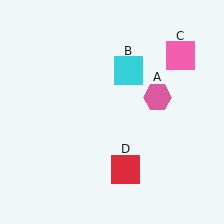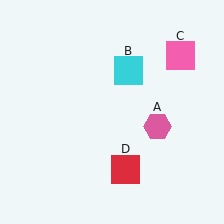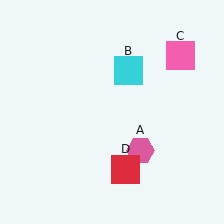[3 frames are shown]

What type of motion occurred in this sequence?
The pink hexagon (object A) rotated clockwise around the center of the scene.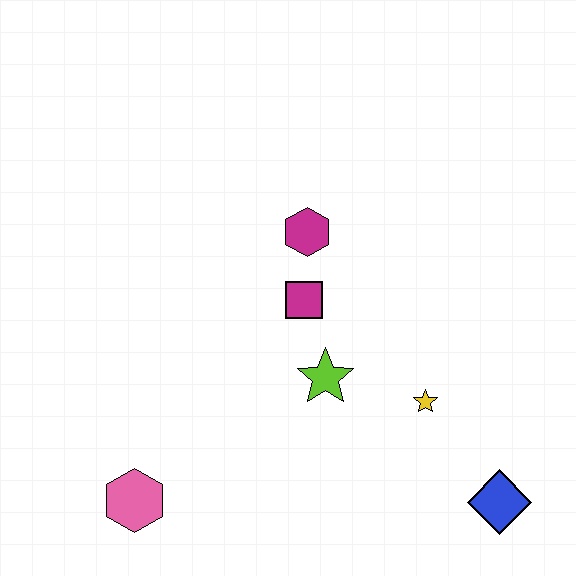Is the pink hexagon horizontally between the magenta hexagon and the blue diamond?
No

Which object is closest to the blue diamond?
The yellow star is closest to the blue diamond.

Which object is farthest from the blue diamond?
The pink hexagon is farthest from the blue diamond.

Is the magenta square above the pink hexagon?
Yes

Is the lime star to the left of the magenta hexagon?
No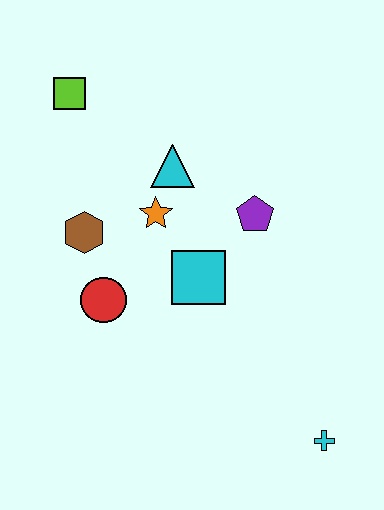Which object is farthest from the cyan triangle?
The cyan cross is farthest from the cyan triangle.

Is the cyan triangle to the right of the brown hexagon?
Yes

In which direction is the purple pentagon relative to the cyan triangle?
The purple pentagon is to the right of the cyan triangle.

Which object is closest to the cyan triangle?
The orange star is closest to the cyan triangle.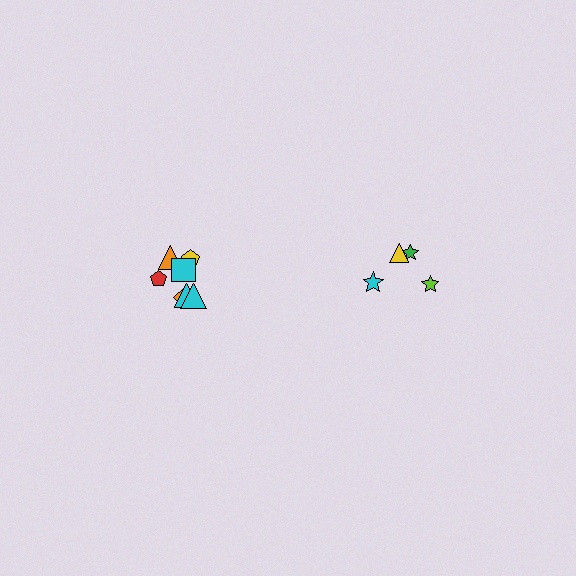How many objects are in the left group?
There are 7 objects.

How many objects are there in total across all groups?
There are 11 objects.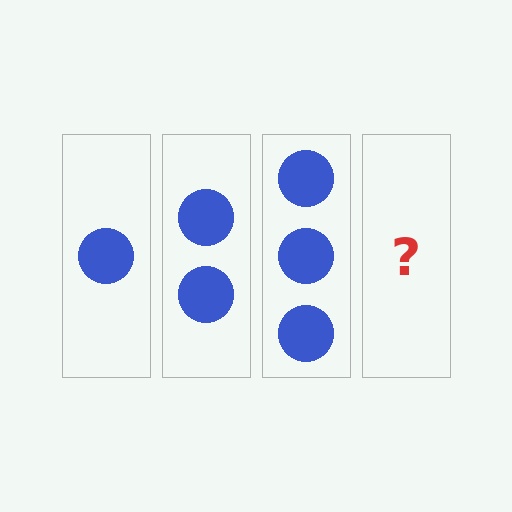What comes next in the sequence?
The next element should be 4 circles.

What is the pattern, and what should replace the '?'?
The pattern is that each step adds one more circle. The '?' should be 4 circles.